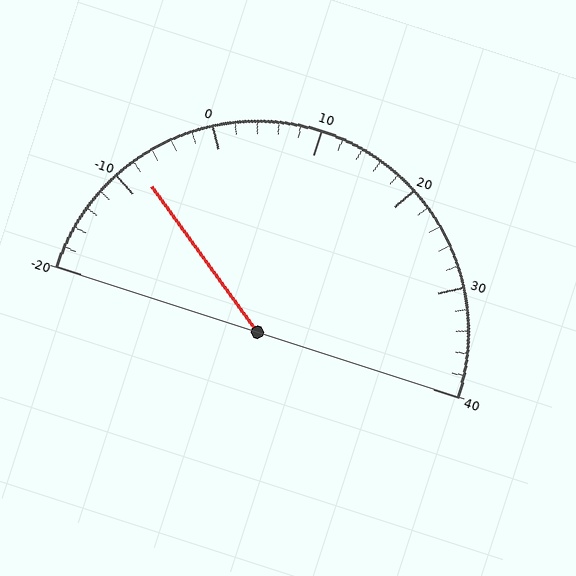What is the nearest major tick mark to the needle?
The nearest major tick mark is -10.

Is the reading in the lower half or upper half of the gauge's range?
The reading is in the lower half of the range (-20 to 40).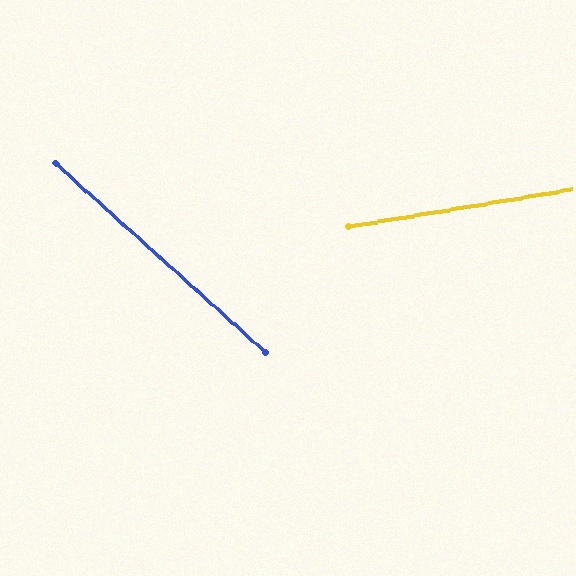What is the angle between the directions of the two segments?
Approximately 51 degrees.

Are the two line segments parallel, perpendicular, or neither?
Neither parallel nor perpendicular — they differ by about 51°.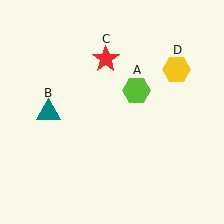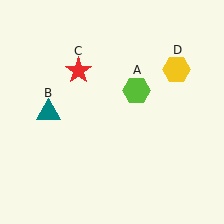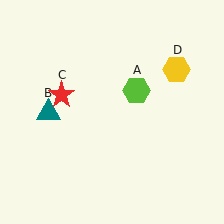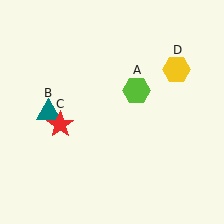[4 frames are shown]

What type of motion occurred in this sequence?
The red star (object C) rotated counterclockwise around the center of the scene.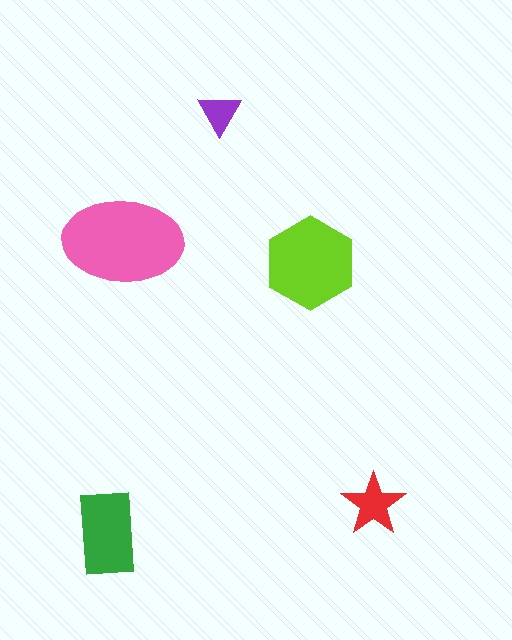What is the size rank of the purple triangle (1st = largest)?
5th.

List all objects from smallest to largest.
The purple triangle, the red star, the green rectangle, the lime hexagon, the pink ellipse.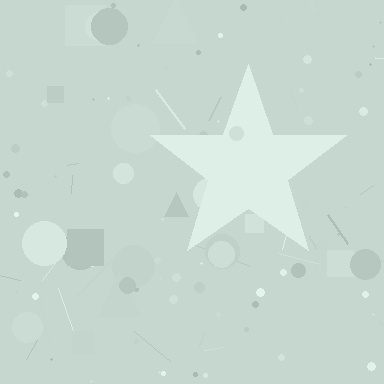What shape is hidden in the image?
A star is hidden in the image.